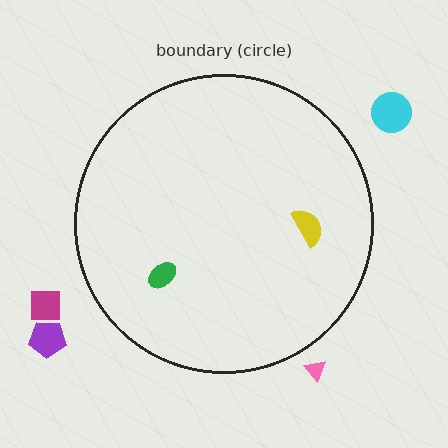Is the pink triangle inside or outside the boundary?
Outside.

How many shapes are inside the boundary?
2 inside, 4 outside.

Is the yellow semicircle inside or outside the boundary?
Inside.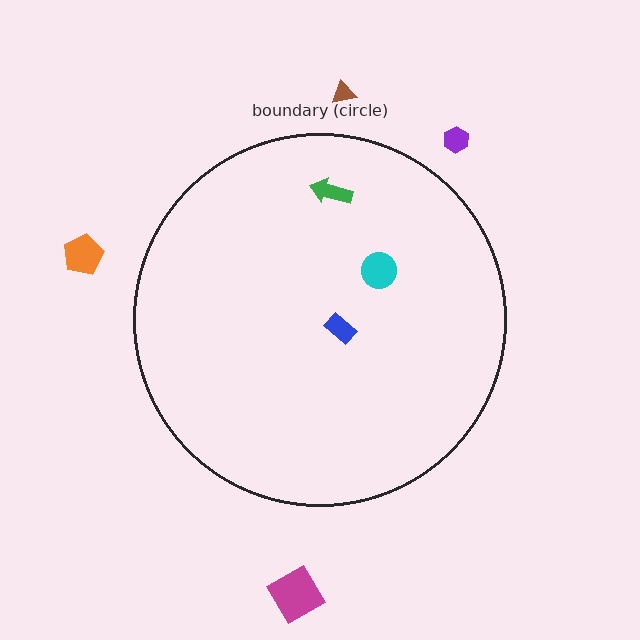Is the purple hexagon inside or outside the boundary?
Outside.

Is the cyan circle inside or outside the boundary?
Inside.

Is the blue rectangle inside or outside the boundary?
Inside.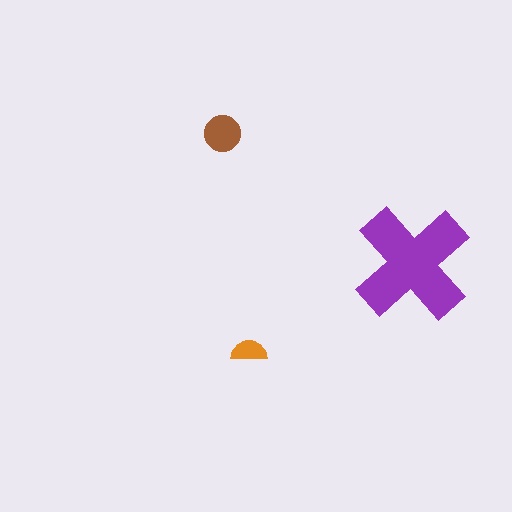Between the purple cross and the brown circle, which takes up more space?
The purple cross.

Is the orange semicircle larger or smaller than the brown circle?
Smaller.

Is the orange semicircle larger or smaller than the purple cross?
Smaller.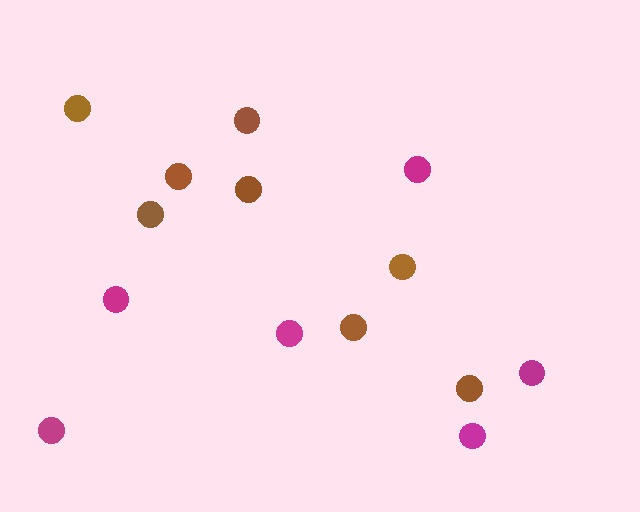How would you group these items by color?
There are 2 groups: one group of magenta circles (6) and one group of brown circles (8).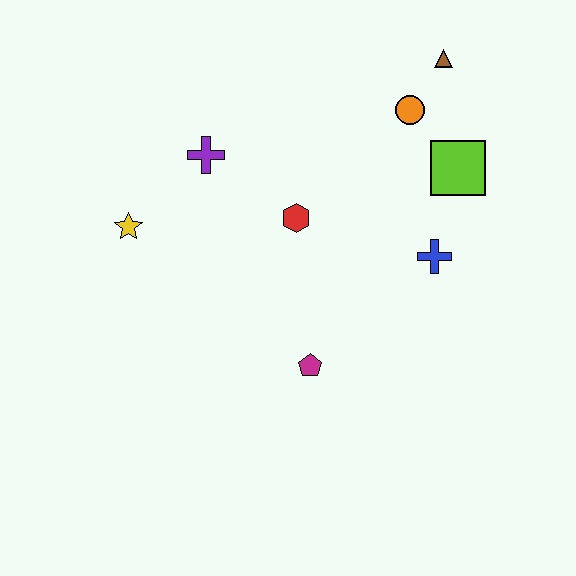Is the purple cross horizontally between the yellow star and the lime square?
Yes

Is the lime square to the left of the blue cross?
No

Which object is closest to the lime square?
The orange circle is closest to the lime square.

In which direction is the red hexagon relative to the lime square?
The red hexagon is to the left of the lime square.